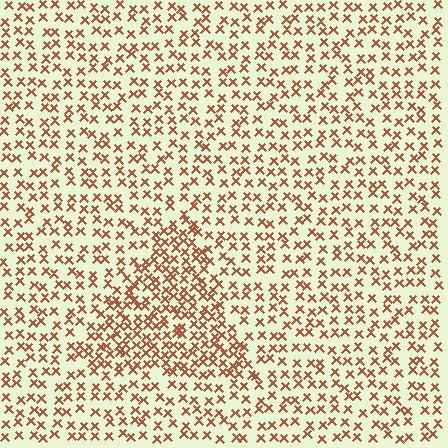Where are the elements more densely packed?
The elements are more densely packed inside the triangle boundary.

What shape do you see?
I see a triangle.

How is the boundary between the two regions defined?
The boundary is defined by a change in element density (approximately 1.8x ratio). All elements are the same color, size, and shape.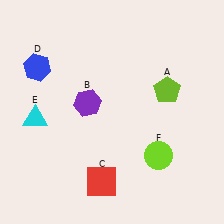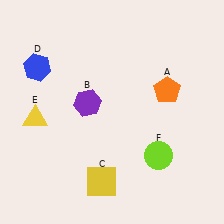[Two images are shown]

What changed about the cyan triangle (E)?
In Image 1, E is cyan. In Image 2, it changed to yellow.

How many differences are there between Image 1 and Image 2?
There are 3 differences between the two images.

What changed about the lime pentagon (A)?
In Image 1, A is lime. In Image 2, it changed to orange.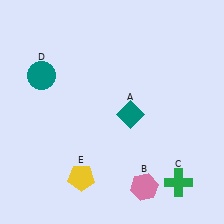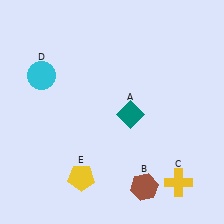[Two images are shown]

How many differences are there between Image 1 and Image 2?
There are 3 differences between the two images.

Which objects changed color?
B changed from pink to brown. C changed from green to yellow. D changed from teal to cyan.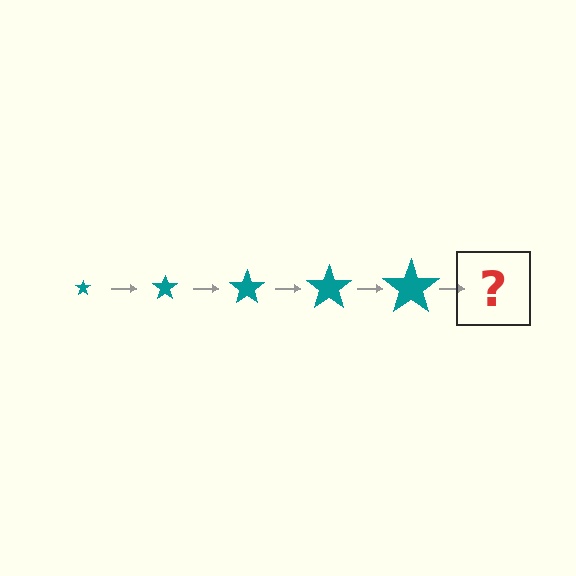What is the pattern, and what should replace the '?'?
The pattern is that the star gets progressively larger each step. The '?' should be a teal star, larger than the previous one.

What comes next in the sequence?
The next element should be a teal star, larger than the previous one.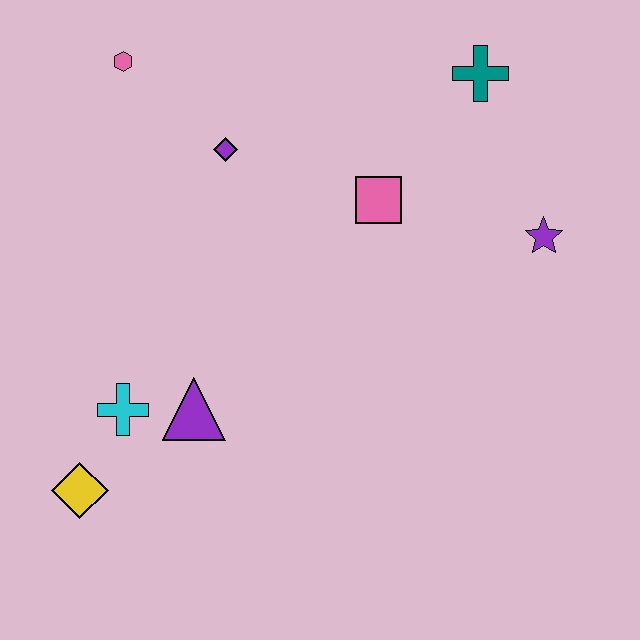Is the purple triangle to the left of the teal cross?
Yes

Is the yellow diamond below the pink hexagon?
Yes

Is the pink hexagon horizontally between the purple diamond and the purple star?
No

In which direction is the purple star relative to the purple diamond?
The purple star is to the right of the purple diamond.